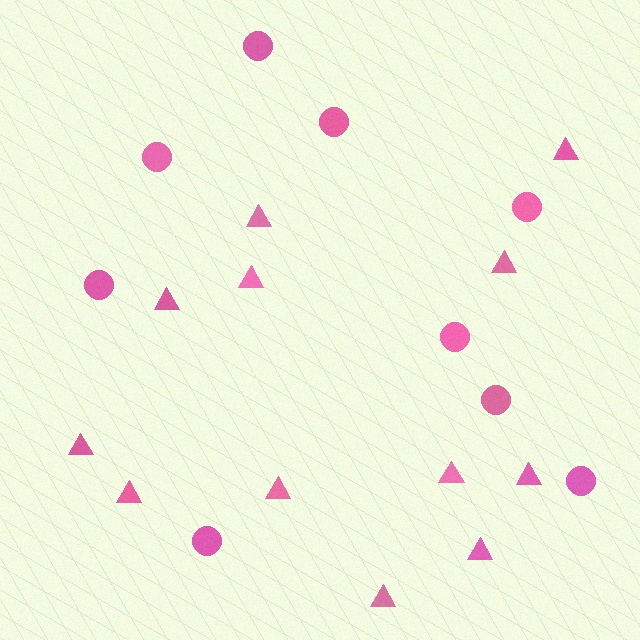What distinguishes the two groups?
There are 2 groups: one group of triangles (12) and one group of circles (9).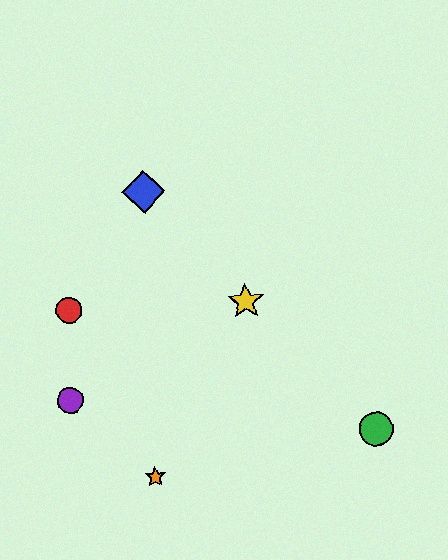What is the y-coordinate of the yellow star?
The yellow star is at y≈301.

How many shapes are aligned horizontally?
2 shapes (the red circle, the yellow star) are aligned horizontally.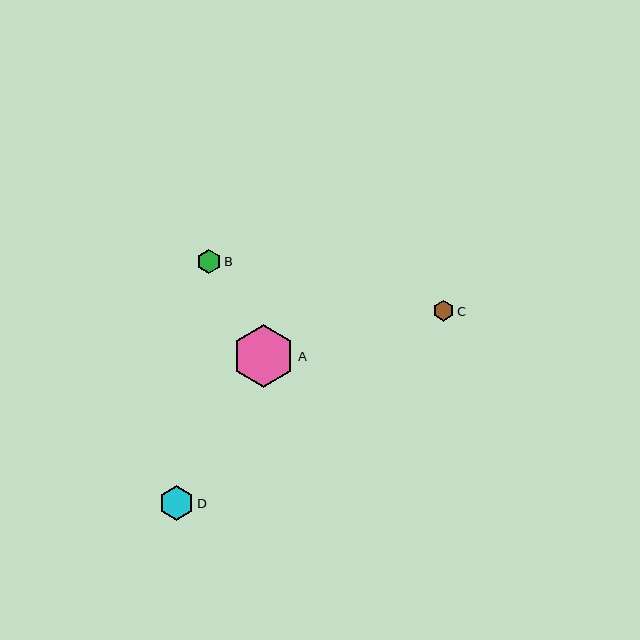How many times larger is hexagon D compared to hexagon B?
Hexagon D is approximately 1.5 times the size of hexagon B.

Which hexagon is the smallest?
Hexagon C is the smallest with a size of approximately 20 pixels.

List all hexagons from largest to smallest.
From largest to smallest: A, D, B, C.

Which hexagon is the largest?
Hexagon A is the largest with a size of approximately 62 pixels.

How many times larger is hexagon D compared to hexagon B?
Hexagon D is approximately 1.5 times the size of hexagon B.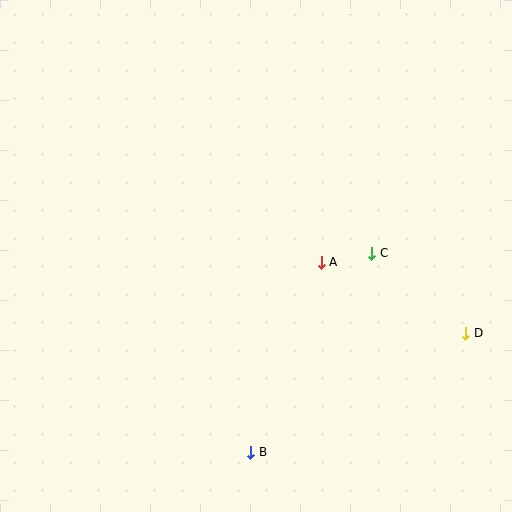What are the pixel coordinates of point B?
Point B is at (251, 452).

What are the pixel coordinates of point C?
Point C is at (372, 253).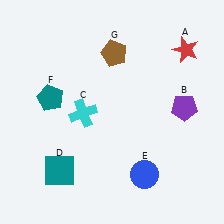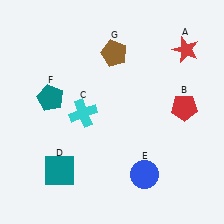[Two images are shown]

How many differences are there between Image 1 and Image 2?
There is 1 difference between the two images.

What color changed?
The pentagon (B) changed from purple in Image 1 to red in Image 2.